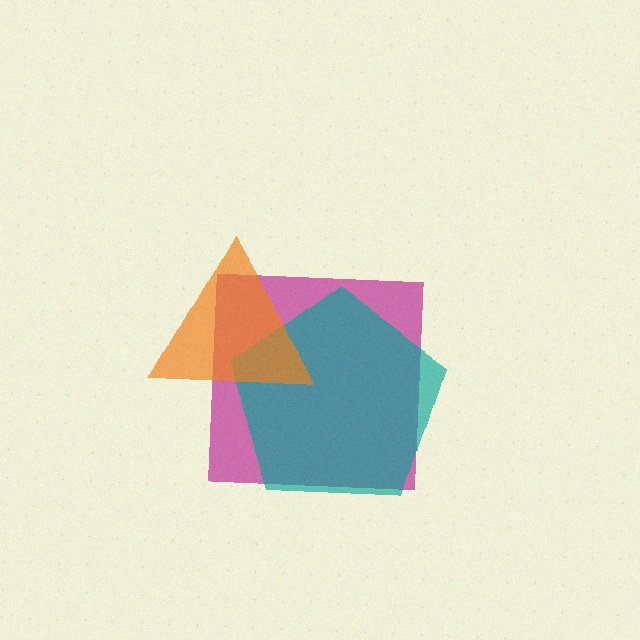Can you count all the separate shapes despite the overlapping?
Yes, there are 3 separate shapes.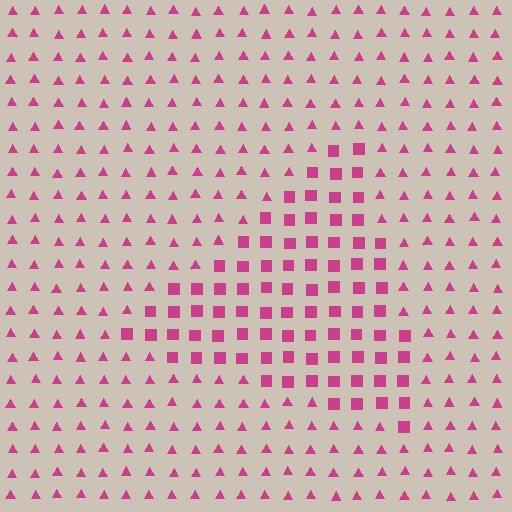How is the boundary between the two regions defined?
The boundary is defined by a change in element shape: squares inside vs. triangles outside. All elements share the same color and spacing.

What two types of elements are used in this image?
The image uses squares inside the triangle region and triangles outside it.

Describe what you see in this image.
The image is filled with small magenta elements arranged in a uniform grid. A triangle-shaped region contains squares, while the surrounding area contains triangles. The boundary is defined purely by the change in element shape.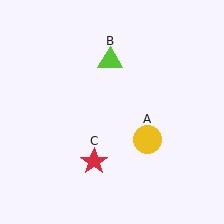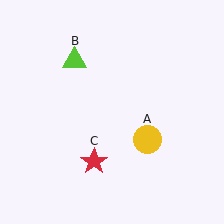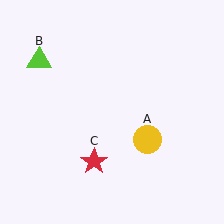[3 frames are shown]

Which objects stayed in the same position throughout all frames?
Yellow circle (object A) and red star (object C) remained stationary.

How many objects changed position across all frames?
1 object changed position: lime triangle (object B).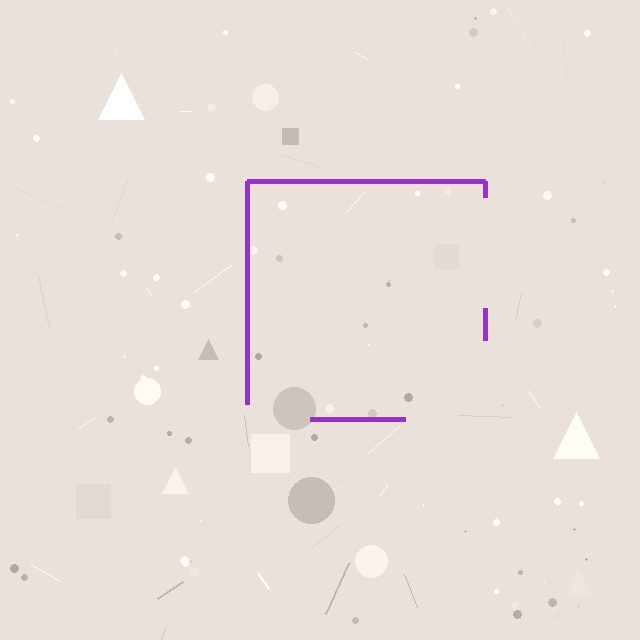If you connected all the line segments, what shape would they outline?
They would outline a square.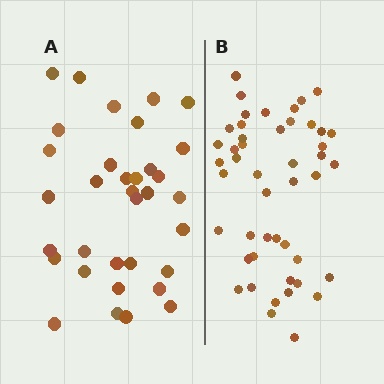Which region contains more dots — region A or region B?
Region B (the right region) has more dots.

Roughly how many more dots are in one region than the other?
Region B has approximately 15 more dots than region A.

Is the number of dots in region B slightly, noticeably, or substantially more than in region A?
Region B has noticeably more, but not dramatically so. The ratio is roughly 1.4 to 1.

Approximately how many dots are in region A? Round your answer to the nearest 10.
About 30 dots. (The exact count is 34, which rounds to 30.)